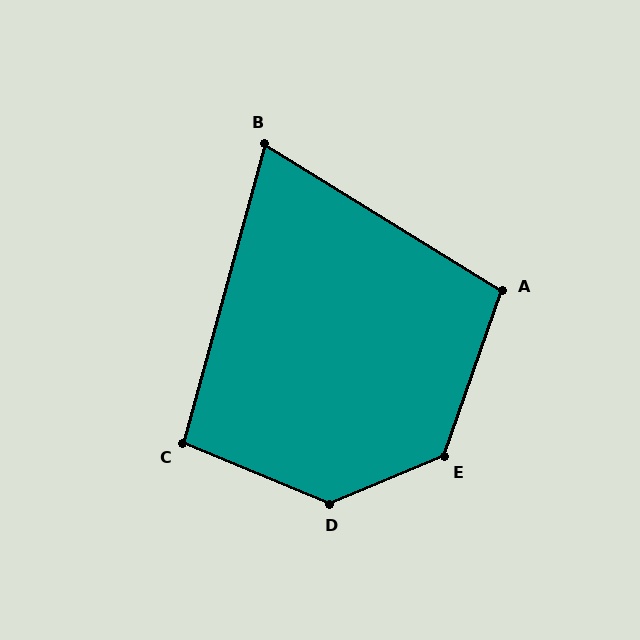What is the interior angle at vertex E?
Approximately 132 degrees (obtuse).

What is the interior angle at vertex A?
Approximately 102 degrees (obtuse).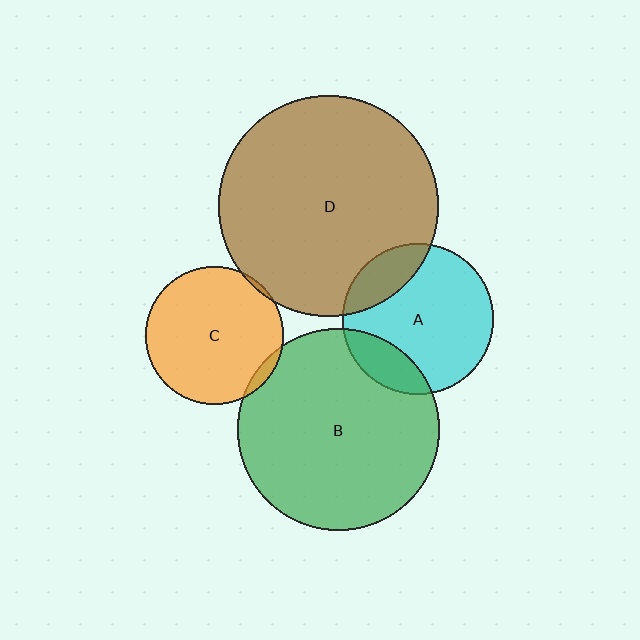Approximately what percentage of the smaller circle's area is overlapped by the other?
Approximately 15%.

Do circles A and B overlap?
Yes.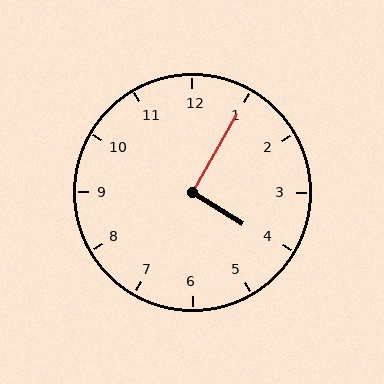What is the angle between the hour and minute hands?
Approximately 92 degrees.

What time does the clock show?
4:05.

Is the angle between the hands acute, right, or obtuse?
It is right.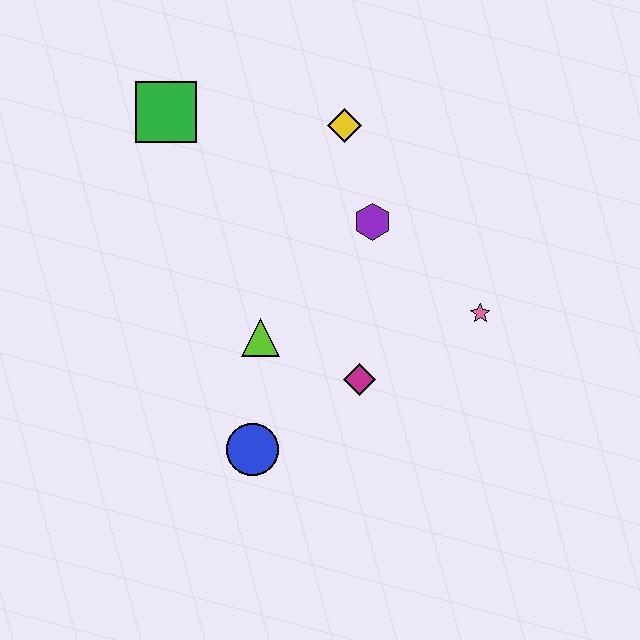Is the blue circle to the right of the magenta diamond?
No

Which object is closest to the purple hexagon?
The yellow diamond is closest to the purple hexagon.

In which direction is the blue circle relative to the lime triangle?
The blue circle is below the lime triangle.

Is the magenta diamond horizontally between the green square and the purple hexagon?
Yes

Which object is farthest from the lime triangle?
The green square is farthest from the lime triangle.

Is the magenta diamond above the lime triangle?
No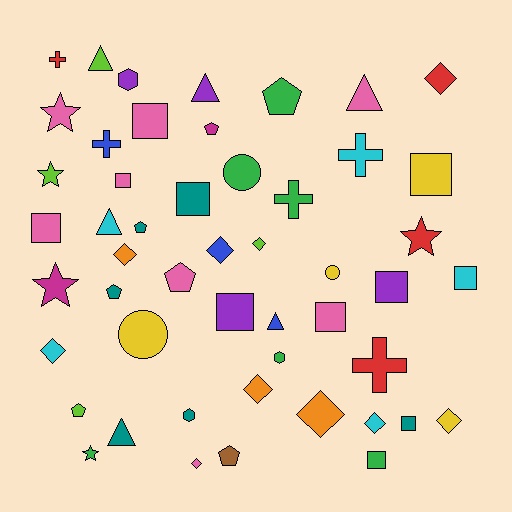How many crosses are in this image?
There are 5 crosses.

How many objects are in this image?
There are 50 objects.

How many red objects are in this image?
There are 4 red objects.